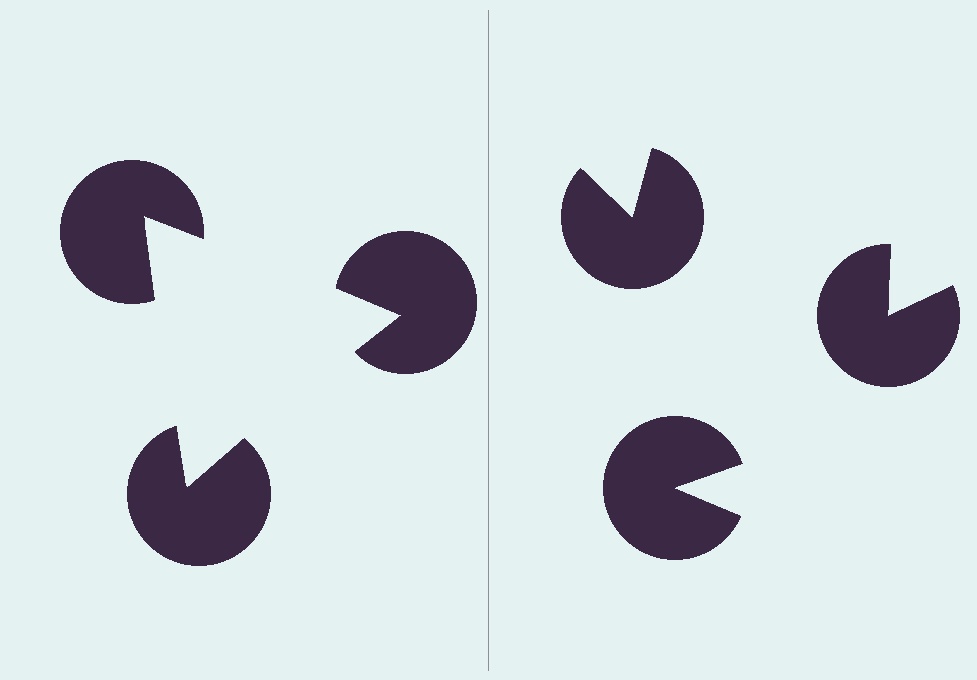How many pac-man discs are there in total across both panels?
6 — 3 on each side.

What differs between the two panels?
The pac-man discs are positioned identically on both sides; only the wedge orientations differ. On the left they align to a triangle; on the right they are misaligned.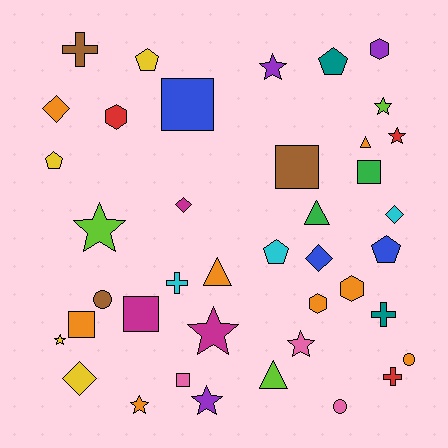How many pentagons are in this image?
There are 5 pentagons.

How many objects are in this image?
There are 40 objects.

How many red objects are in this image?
There are 3 red objects.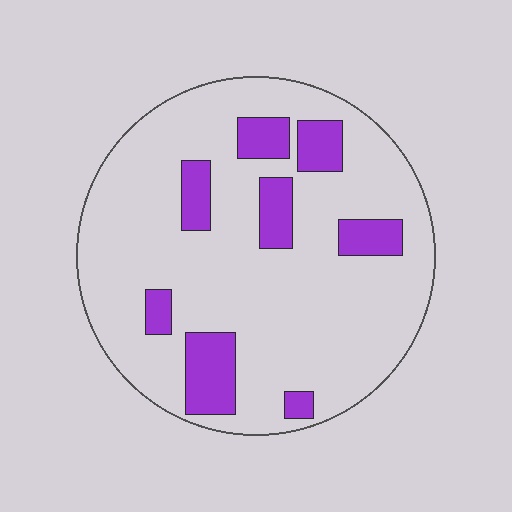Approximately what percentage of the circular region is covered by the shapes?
Approximately 20%.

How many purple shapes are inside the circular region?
8.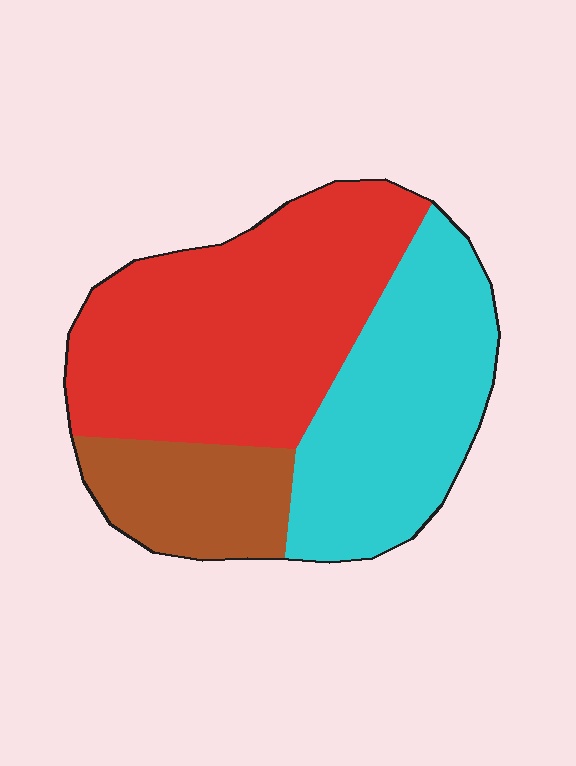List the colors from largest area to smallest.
From largest to smallest: red, cyan, brown.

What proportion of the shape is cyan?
Cyan covers about 35% of the shape.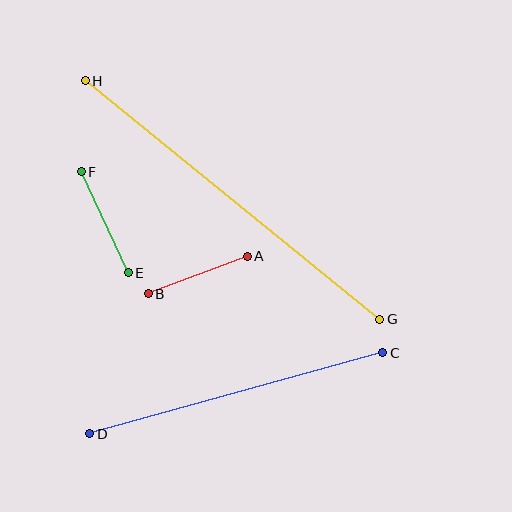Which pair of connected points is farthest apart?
Points G and H are farthest apart.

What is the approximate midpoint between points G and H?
The midpoint is at approximately (232, 200) pixels.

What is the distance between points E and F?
The distance is approximately 111 pixels.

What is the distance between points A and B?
The distance is approximately 106 pixels.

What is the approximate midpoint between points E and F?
The midpoint is at approximately (105, 222) pixels.